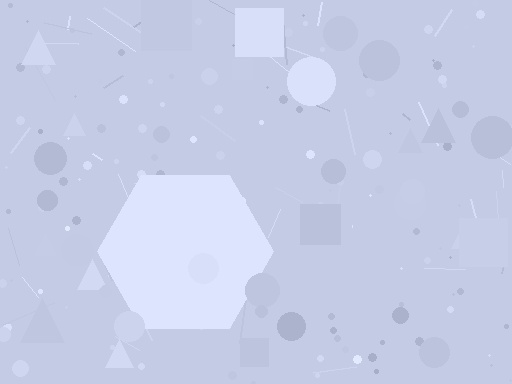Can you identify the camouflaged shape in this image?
The camouflaged shape is a hexagon.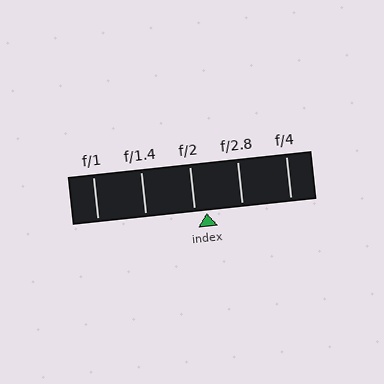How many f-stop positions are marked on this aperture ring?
There are 5 f-stop positions marked.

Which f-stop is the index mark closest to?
The index mark is closest to f/2.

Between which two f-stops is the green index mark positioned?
The index mark is between f/2 and f/2.8.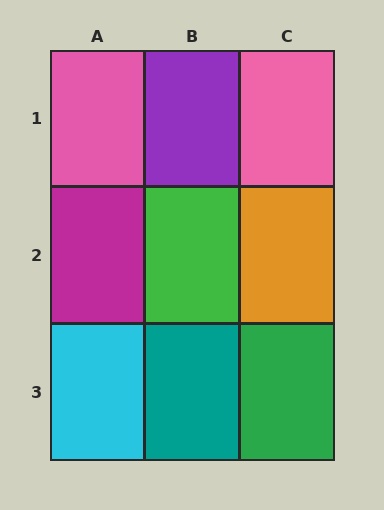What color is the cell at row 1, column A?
Pink.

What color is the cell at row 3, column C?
Green.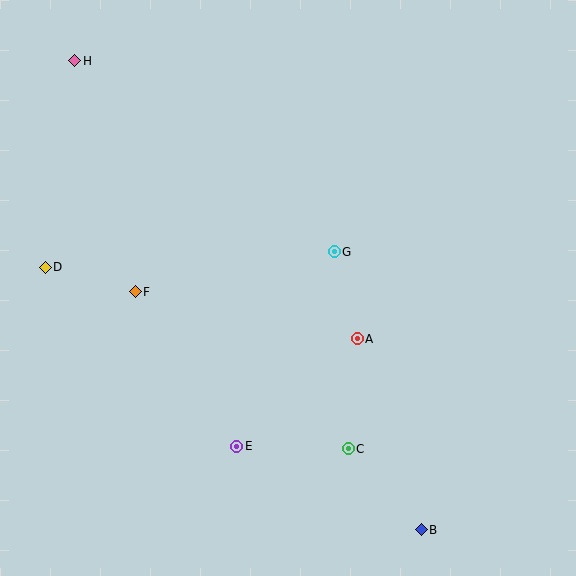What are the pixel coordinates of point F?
Point F is at (135, 292).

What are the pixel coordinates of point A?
Point A is at (357, 339).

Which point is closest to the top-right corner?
Point G is closest to the top-right corner.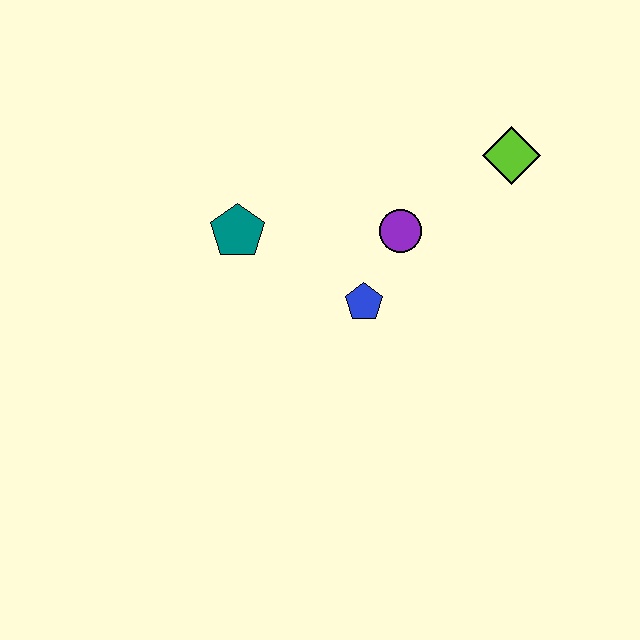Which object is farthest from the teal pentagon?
The lime diamond is farthest from the teal pentagon.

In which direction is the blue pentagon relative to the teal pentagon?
The blue pentagon is to the right of the teal pentagon.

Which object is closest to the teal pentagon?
The blue pentagon is closest to the teal pentagon.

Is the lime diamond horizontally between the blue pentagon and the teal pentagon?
No